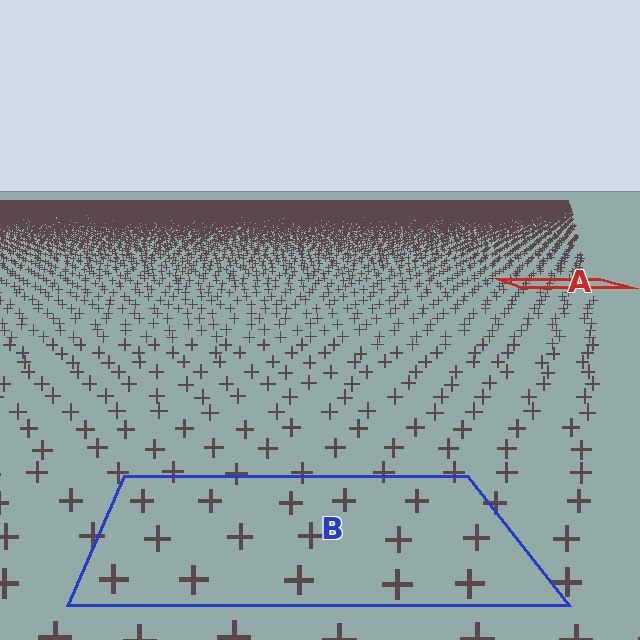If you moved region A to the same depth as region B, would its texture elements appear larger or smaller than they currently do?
They would appear larger. At a closer depth, the same texture elements are projected at a bigger on-screen size.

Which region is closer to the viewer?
Region B is closer. The texture elements there are larger and more spread out.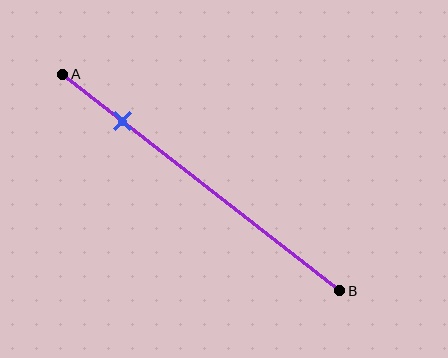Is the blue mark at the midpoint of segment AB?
No, the mark is at about 20% from A, not at the 50% midpoint.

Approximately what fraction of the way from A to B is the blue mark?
The blue mark is approximately 20% of the way from A to B.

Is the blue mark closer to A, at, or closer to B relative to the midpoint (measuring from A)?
The blue mark is closer to point A than the midpoint of segment AB.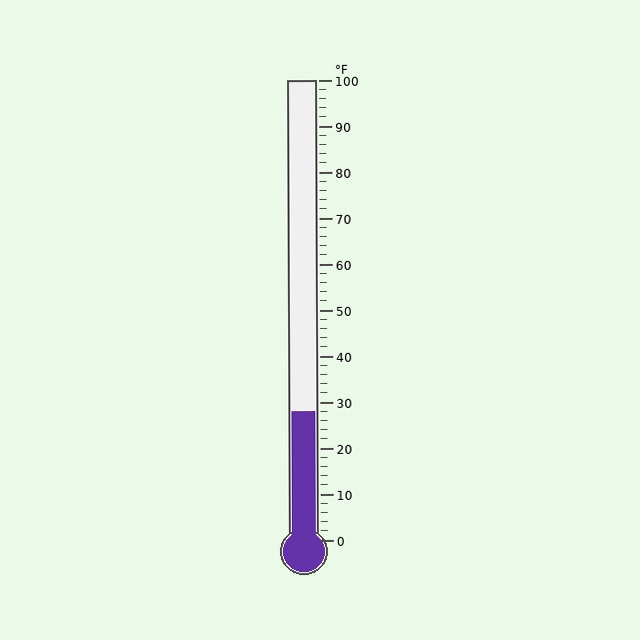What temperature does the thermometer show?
The thermometer shows approximately 28°F.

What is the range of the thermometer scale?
The thermometer scale ranges from 0°F to 100°F.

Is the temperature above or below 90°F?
The temperature is below 90°F.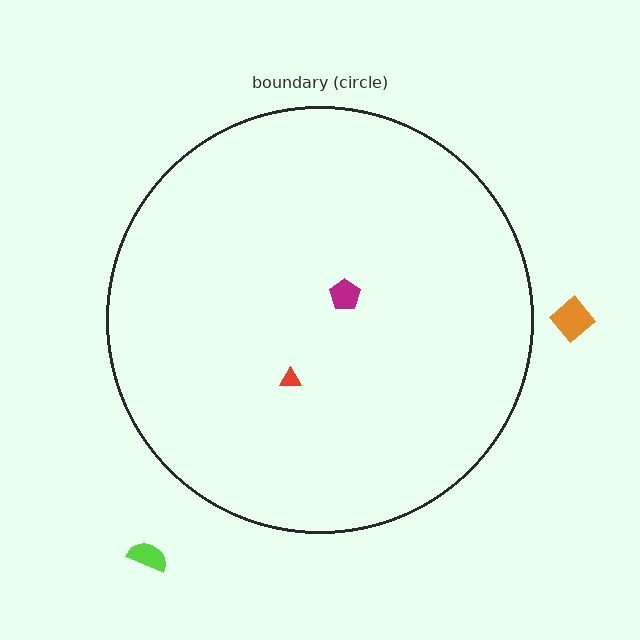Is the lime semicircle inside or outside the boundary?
Outside.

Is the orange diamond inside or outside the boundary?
Outside.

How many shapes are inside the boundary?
2 inside, 2 outside.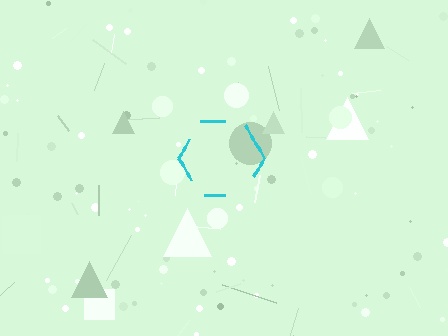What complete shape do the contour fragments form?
The contour fragments form a hexagon.